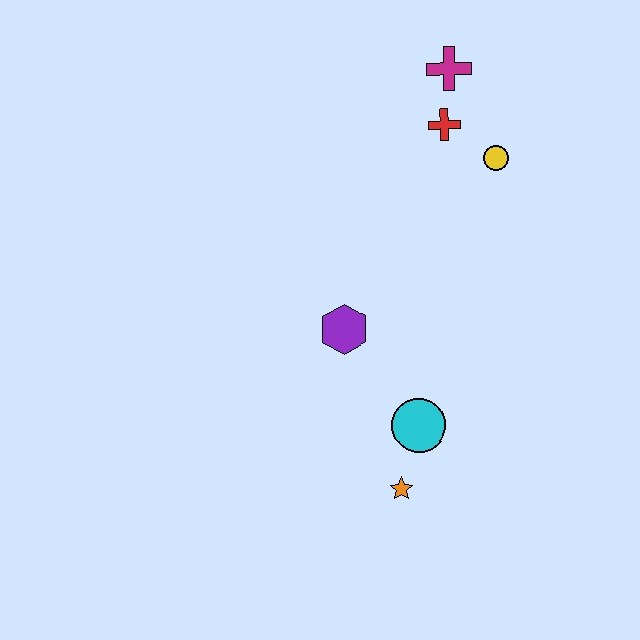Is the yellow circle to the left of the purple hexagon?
No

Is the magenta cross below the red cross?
No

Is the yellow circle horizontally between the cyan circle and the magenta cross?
No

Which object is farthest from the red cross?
The orange star is farthest from the red cross.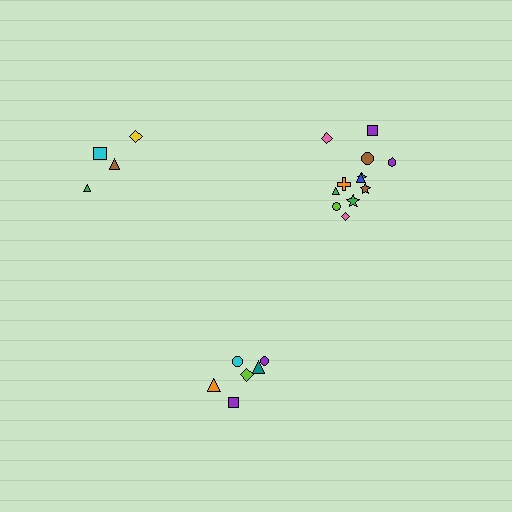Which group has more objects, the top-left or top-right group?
The top-right group.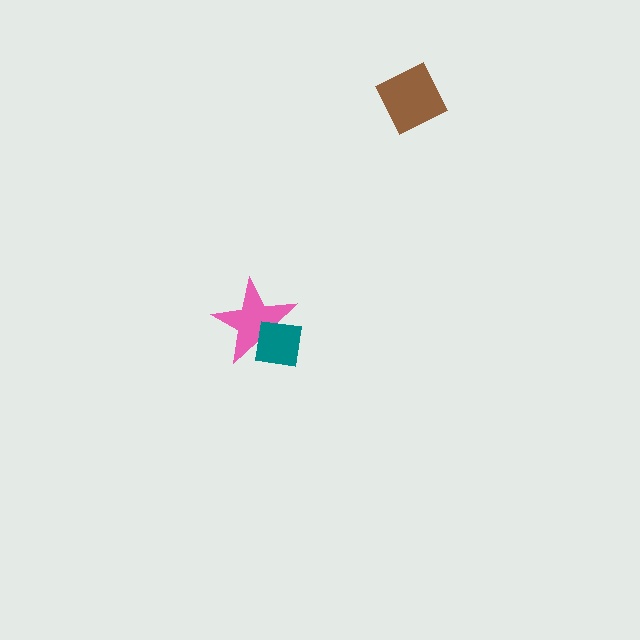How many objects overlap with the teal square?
1 object overlaps with the teal square.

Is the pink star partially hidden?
Yes, it is partially covered by another shape.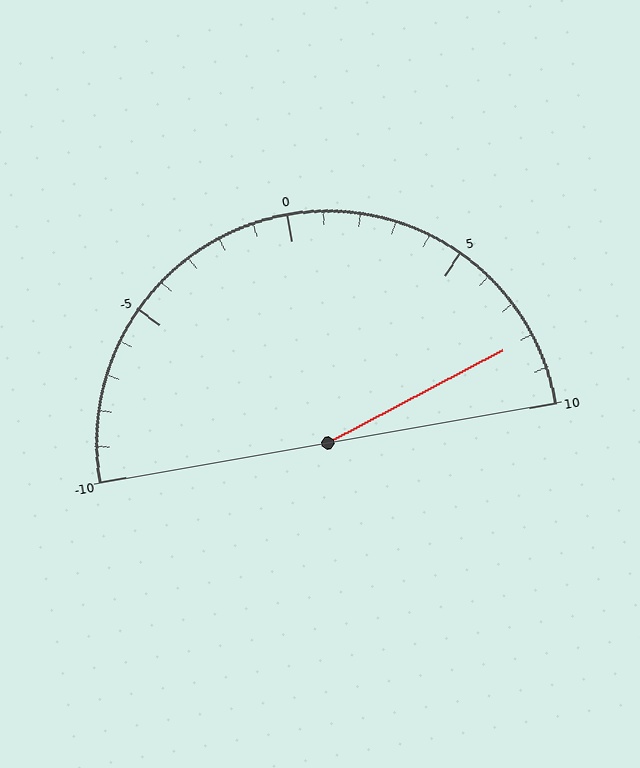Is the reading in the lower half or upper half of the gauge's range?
The reading is in the upper half of the range (-10 to 10).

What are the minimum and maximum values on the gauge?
The gauge ranges from -10 to 10.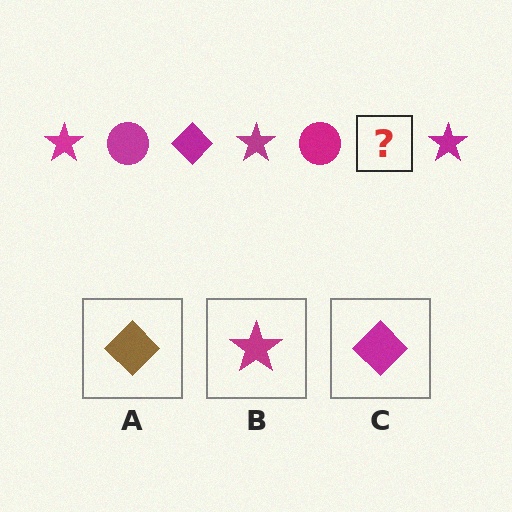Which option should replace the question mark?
Option C.